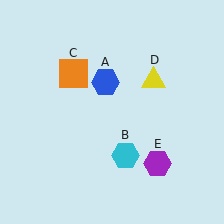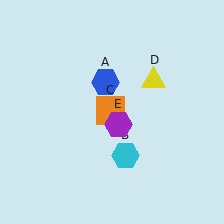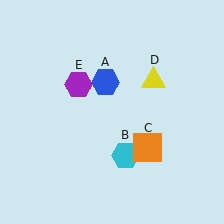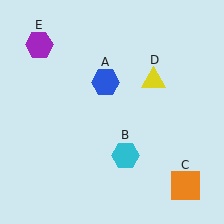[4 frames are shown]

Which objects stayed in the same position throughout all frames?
Blue hexagon (object A) and cyan hexagon (object B) and yellow triangle (object D) remained stationary.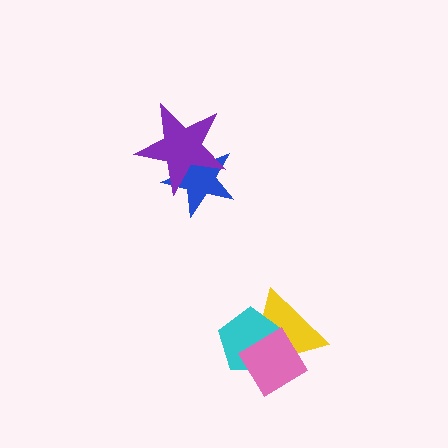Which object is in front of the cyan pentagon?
The pink diamond is in front of the cyan pentagon.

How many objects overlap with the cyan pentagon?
2 objects overlap with the cyan pentagon.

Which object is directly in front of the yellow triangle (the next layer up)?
The cyan pentagon is directly in front of the yellow triangle.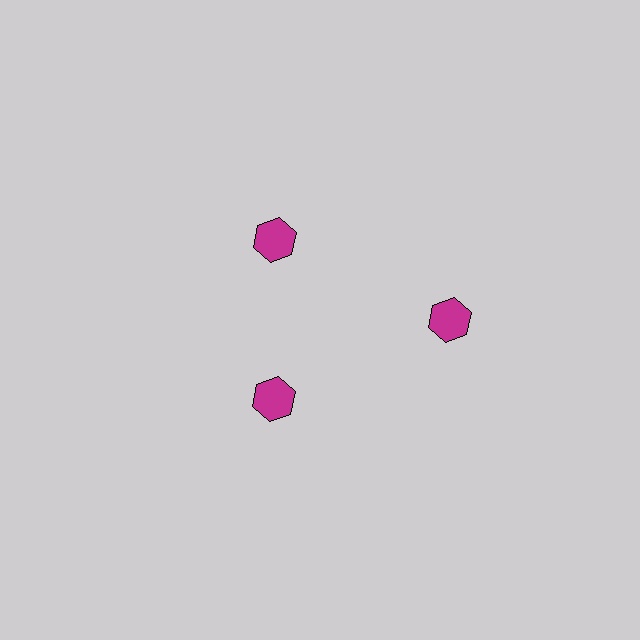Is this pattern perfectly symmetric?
No. The 3 magenta hexagons are arranged in a ring, but one element near the 3 o'clock position is pushed outward from the center, breaking the 3-fold rotational symmetry.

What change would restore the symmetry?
The symmetry would be restored by moving it inward, back onto the ring so that all 3 hexagons sit at equal angles and equal distance from the center.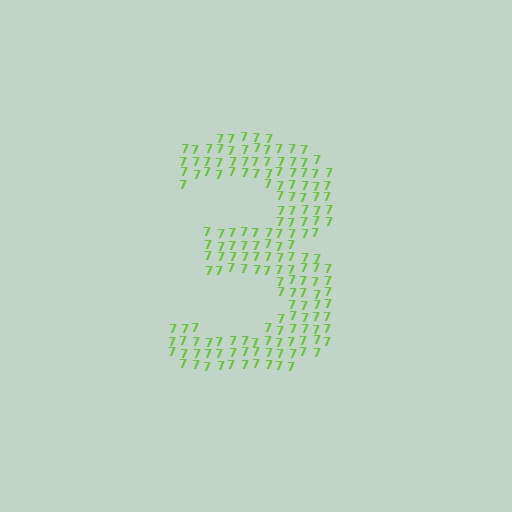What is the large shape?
The large shape is the digit 3.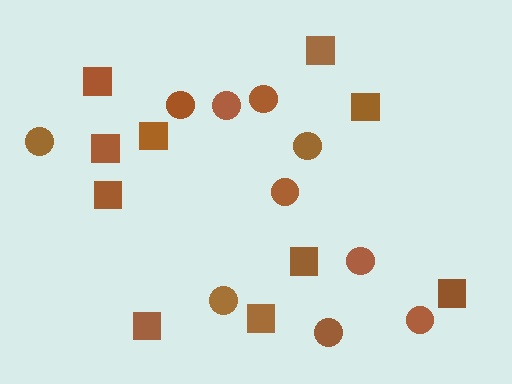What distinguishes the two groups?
There are 2 groups: one group of circles (10) and one group of squares (10).